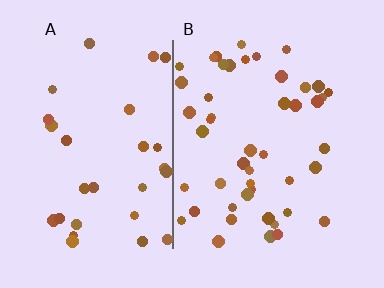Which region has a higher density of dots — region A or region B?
B (the right).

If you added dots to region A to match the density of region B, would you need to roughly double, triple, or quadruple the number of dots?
Approximately double.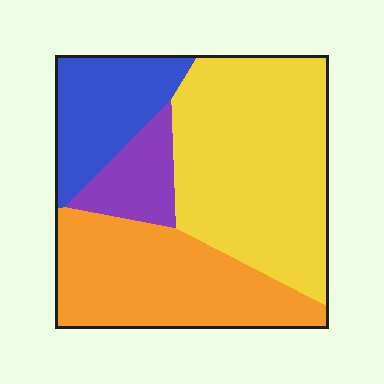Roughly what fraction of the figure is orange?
Orange takes up about one third (1/3) of the figure.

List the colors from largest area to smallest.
From largest to smallest: yellow, orange, blue, purple.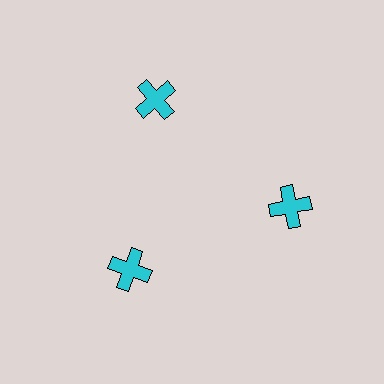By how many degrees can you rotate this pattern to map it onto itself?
The pattern maps onto itself every 120 degrees of rotation.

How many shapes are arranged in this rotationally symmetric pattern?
There are 3 shapes, arranged in 3 groups of 1.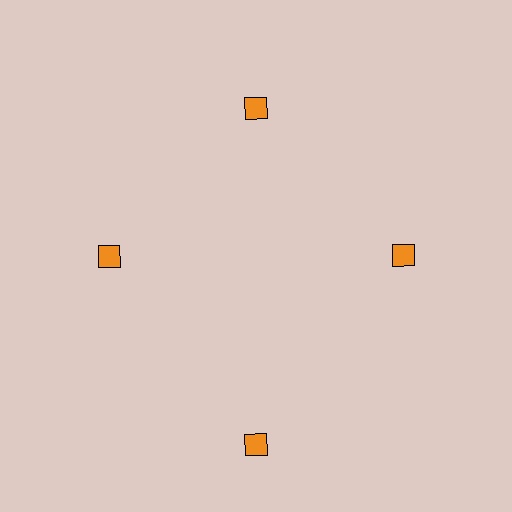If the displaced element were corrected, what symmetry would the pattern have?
It would have 4-fold rotational symmetry — the pattern would map onto itself every 90 degrees.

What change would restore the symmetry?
The symmetry would be restored by moving it inward, back onto the ring so that all 4 squares sit at equal angles and equal distance from the center.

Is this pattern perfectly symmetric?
No. The 4 orange squares are arranged in a ring, but one element near the 6 o'clock position is pushed outward from the center, breaking the 4-fold rotational symmetry.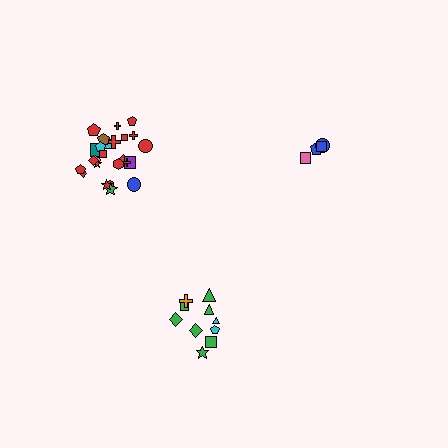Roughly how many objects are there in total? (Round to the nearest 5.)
Roughly 40 objects in total.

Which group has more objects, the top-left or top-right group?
The top-left group.